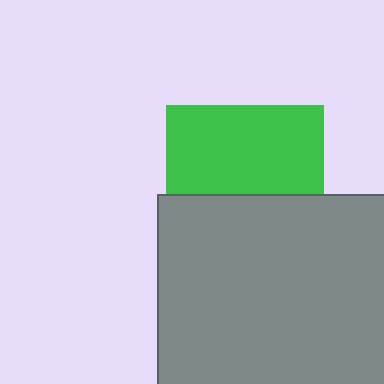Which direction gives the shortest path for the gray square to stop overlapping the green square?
Moving down gives the shortest separation.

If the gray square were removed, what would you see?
You would see the complete green square.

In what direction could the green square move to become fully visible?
The green square could move up. That would shift it out from behind the gray square entirely.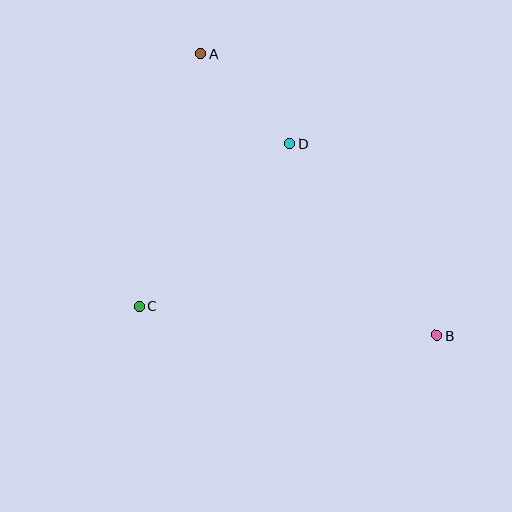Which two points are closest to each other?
Points A and D are closest to each other.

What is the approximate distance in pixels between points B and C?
The distance between B and C is approximately 299 pixels.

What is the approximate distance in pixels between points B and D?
The distance between B and D is approximately 241 pixels.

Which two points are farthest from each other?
Points A and B are farthest from each other.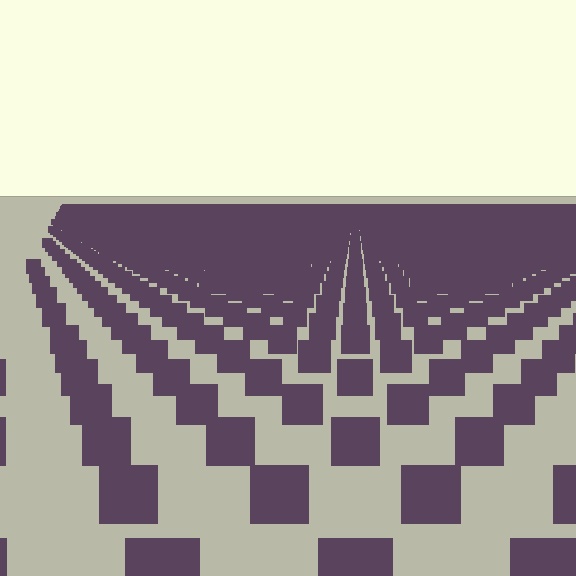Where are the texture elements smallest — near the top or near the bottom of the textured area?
Near the top.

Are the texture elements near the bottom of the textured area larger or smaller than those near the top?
Larger. Near the bottom, elements are closer to the viewer and appear at a bigger on-screen size.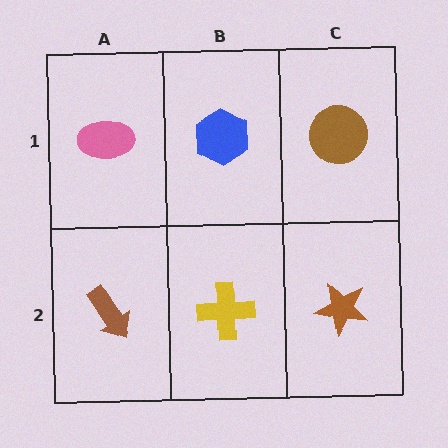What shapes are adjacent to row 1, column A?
A brown arrow (row 2, column A), a blue hexagon (row 1, column B).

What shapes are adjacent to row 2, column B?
A blue hexagon (row 1, column B), a brown arrow (row 2, column A), a brown star (row 2, column C).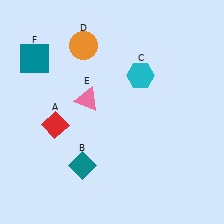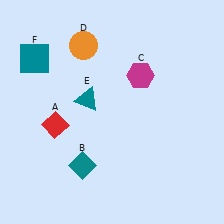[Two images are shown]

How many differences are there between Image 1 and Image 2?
There are 2 differences between the two images.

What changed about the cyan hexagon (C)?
In Image 1, C is cyan. In Image 2, it changed to magenta.